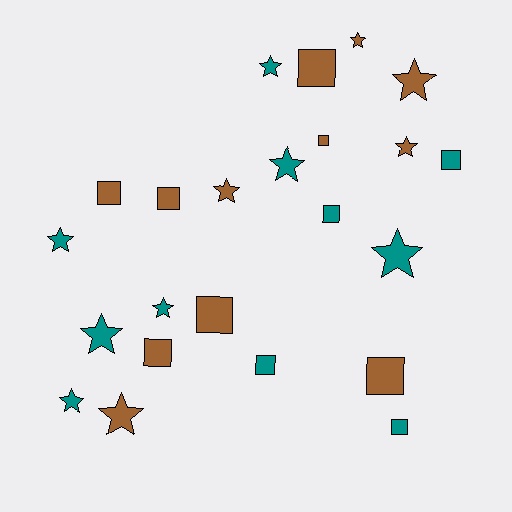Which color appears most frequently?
Brown, with 12 objects.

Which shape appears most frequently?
Star, with 12 objects.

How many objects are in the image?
There are 23 objects.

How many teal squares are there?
There are 4 teal squares.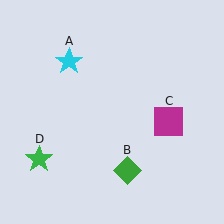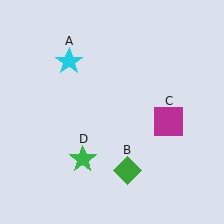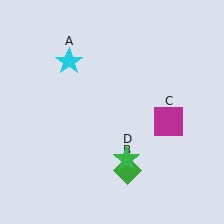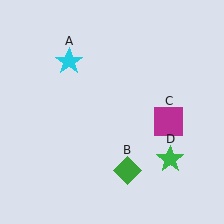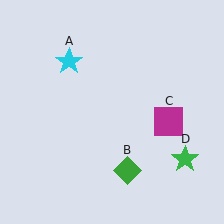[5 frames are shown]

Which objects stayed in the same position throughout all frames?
Cyan star (object A) and green diamond (object B) and magenta square (object C) remained stationary.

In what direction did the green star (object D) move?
The green star (object D) moved right.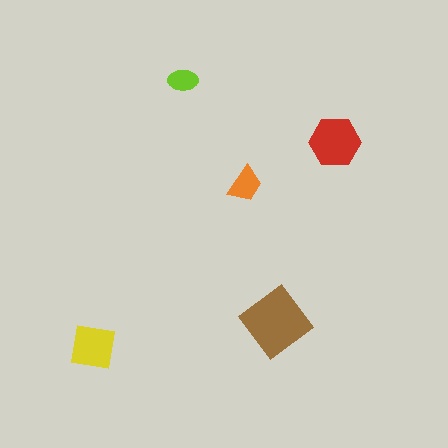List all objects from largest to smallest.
The brown diamond, the red hexagon, the yellow square, the orange trapezoid, the lime ellipse.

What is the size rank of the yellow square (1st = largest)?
3rd.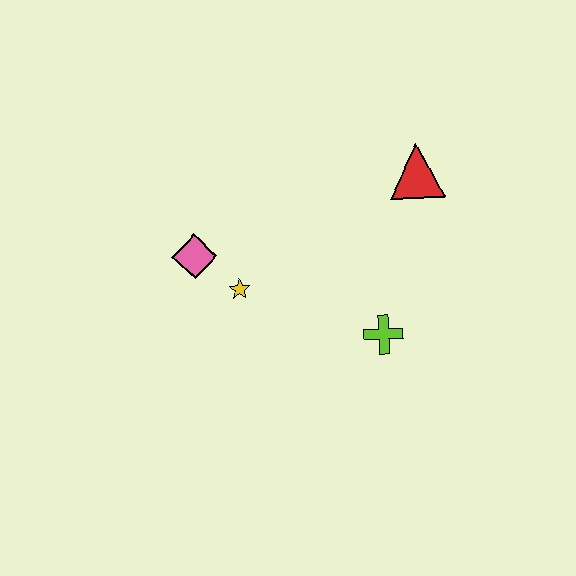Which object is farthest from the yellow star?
The red triangle is farthest from the yellow star.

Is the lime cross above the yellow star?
No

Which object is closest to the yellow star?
The pink diamond is closest to the yellow star.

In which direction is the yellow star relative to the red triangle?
The yellow star is to the left of the red triangle.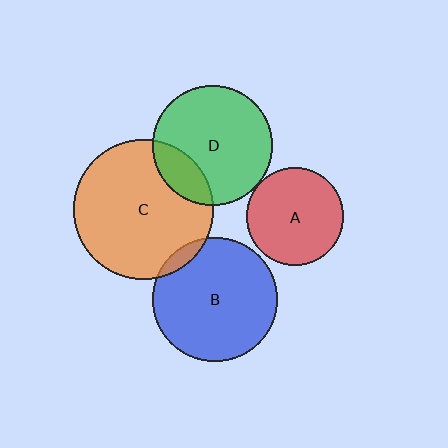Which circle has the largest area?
Circle C (orange).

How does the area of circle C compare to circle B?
Approximately 1.3 times.